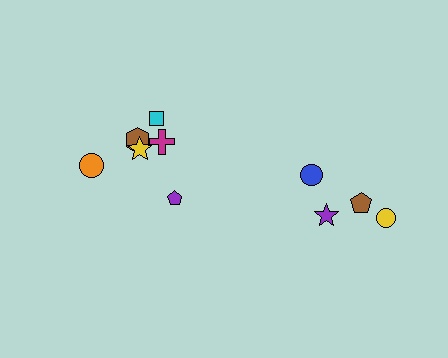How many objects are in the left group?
There are 6 objects.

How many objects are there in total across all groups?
There are 10 objects.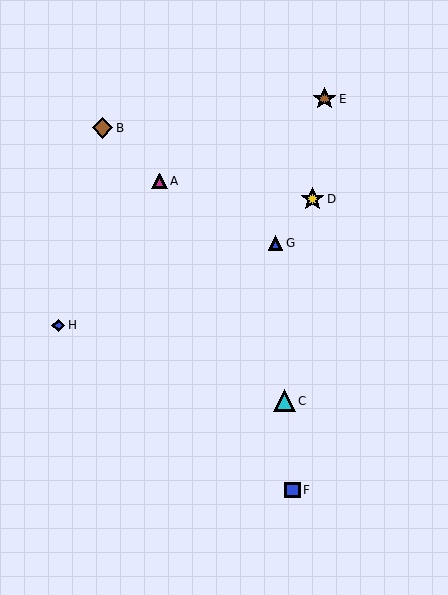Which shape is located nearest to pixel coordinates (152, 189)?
The magenta triangle (labeled A) at (159, 181) is nearest to that location.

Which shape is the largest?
The yellow star (labeled D) is the largest.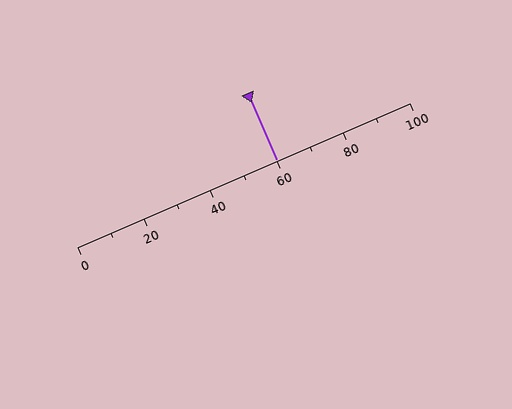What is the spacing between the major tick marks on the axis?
The major ticks are spaced 20 apart.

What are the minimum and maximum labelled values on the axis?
The axis runs from 0 to 100.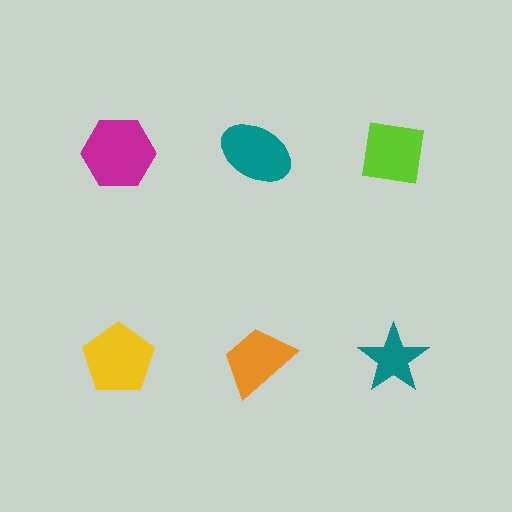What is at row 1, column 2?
A teal ellipse.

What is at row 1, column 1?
A magenta hexagon.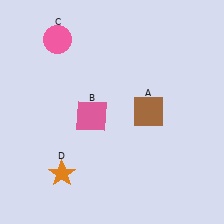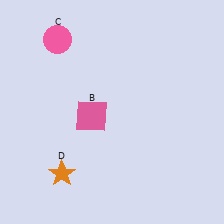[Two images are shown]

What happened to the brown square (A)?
The brown square (A) was removed in Image 2. It was in the top-right area of Image 1.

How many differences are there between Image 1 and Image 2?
There is 1 difference between the two images.